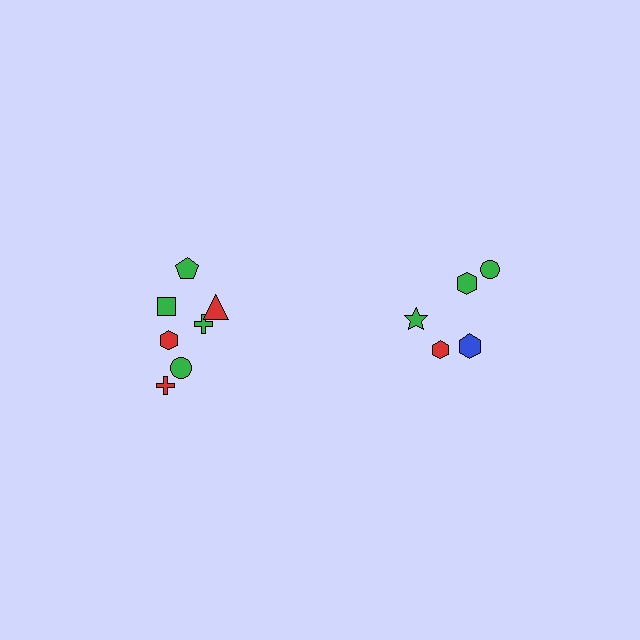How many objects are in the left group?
There are 7 objects.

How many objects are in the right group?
There are 5 objects.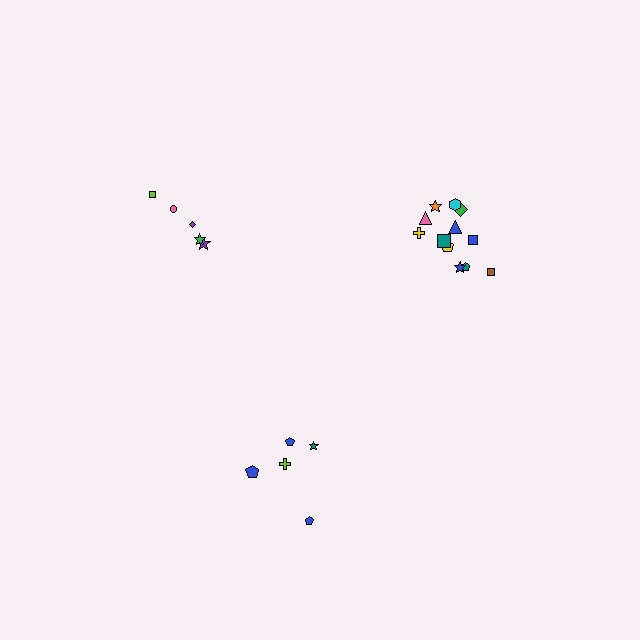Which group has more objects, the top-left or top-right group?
The top-right group.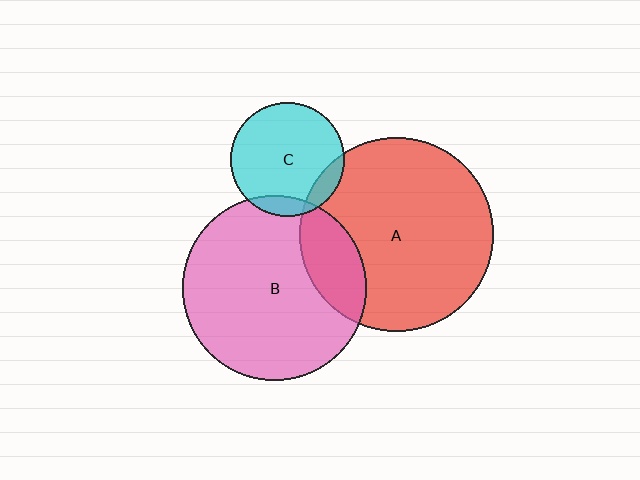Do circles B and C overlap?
Yes.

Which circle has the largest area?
Circle A (red).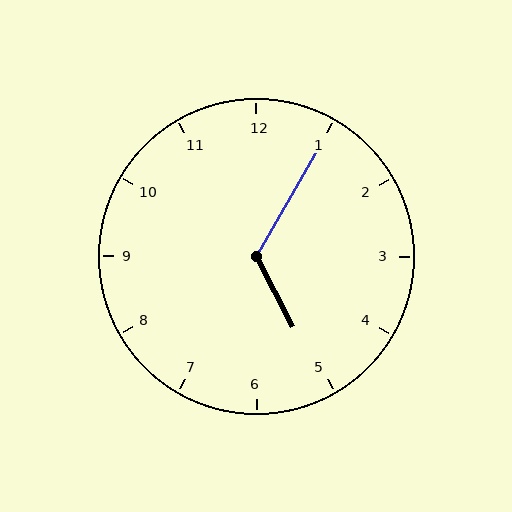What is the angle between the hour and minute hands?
Approximately 122 degrees.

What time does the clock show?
5:05.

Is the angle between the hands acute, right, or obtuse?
It is obtuse.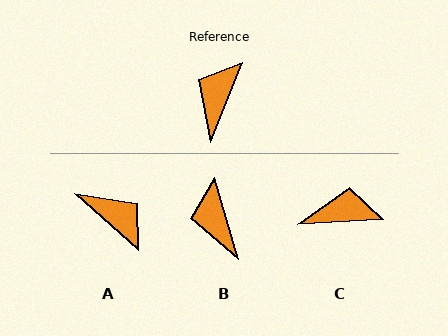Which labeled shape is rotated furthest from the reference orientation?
A, about 110 degrees away.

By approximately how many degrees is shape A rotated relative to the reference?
Approximately 110 degrees clockwise.